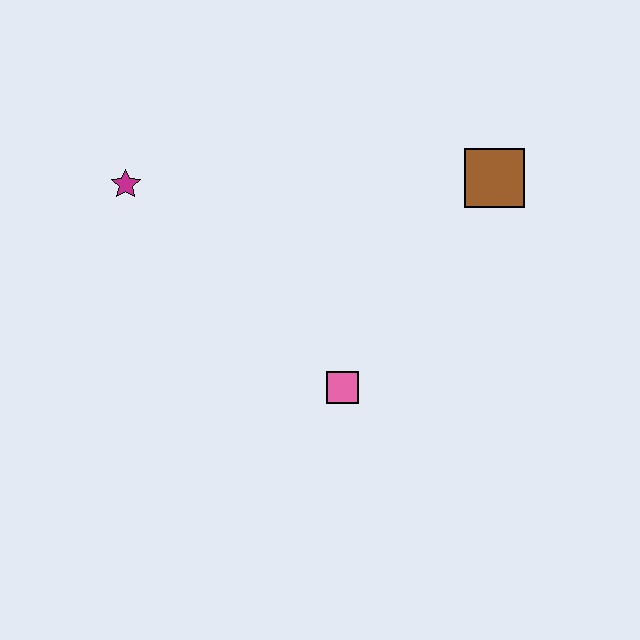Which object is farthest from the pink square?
The magenta star is farthest from the pink square.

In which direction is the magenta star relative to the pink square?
The magenta star is to the left of the pink square.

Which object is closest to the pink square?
The brown square is closest to the pink square.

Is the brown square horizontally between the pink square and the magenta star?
No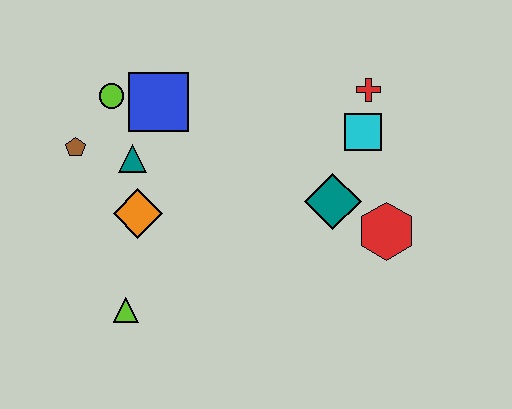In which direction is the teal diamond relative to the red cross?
The teal diamond is below the red cross.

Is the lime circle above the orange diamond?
Yes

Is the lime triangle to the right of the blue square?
No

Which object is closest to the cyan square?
The red cross is closest to the cyan square.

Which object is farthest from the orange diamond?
The red cross is farthest from the orange diamond.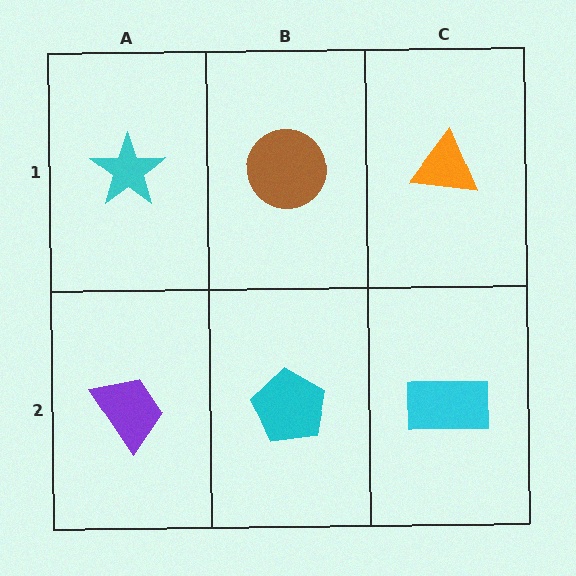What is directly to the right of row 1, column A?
A brown circle.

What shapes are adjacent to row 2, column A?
A cyan star (row 1, column A), a cyan pentagon (row 2, column B).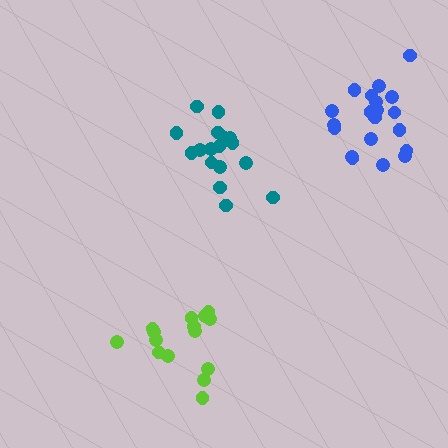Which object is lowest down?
The lime cluster is bottommost.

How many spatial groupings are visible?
There are 3 spatial groupings.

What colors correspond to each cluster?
The clusters are colored: lime, teal, blue.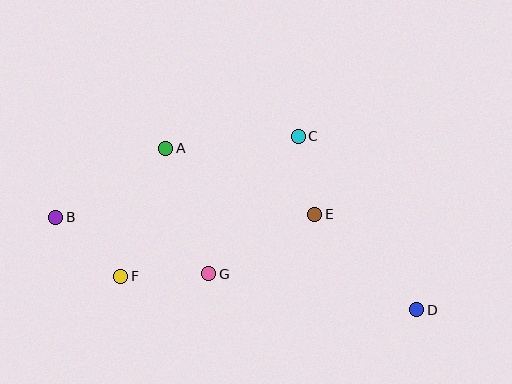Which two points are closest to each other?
Points C and E are closest to each other.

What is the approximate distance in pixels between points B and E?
The distance between B and E is approximately 259 pixels.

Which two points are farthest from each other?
Points B and D are farthest from each other.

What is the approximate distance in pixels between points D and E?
The distance between D and E is approximately 139 pixels.